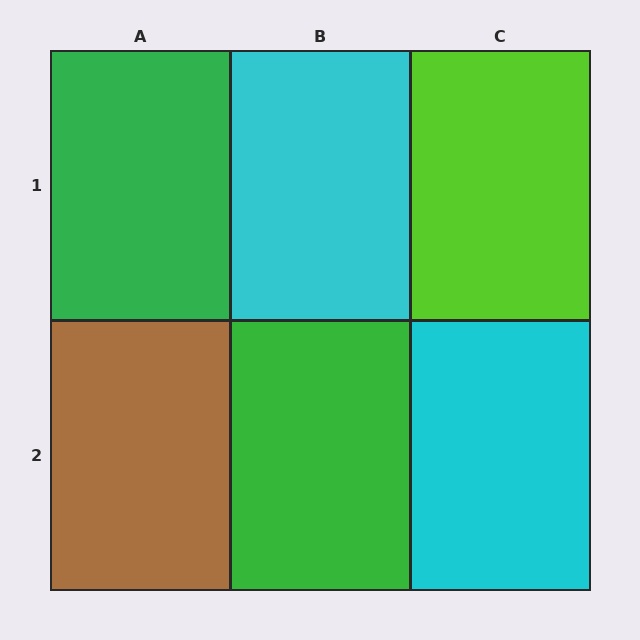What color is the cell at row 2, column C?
Cyan.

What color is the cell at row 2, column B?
Green.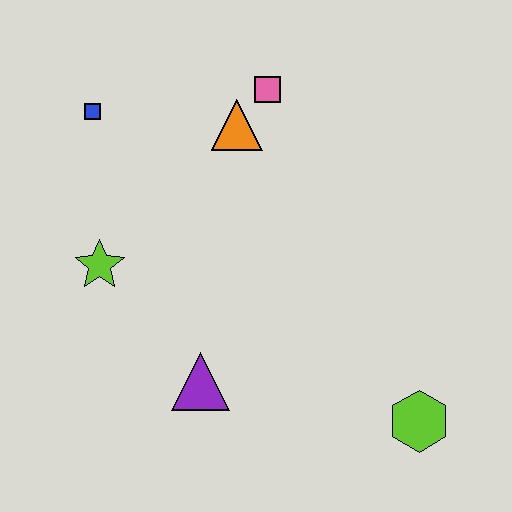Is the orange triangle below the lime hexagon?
No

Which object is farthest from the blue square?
The lime hexagon is farthest from the blue square.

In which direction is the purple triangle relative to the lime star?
The purple triangle is below the lime star.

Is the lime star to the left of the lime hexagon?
Yes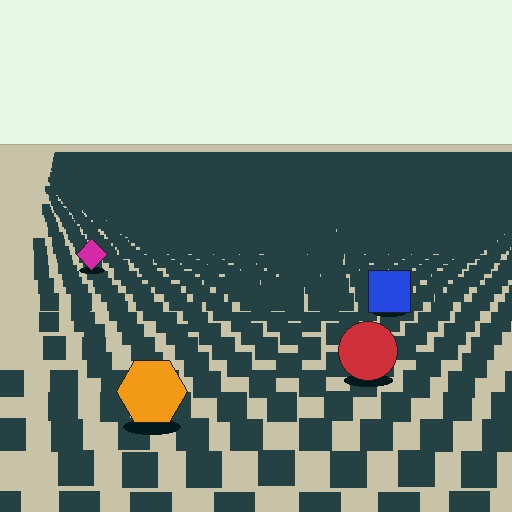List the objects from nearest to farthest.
From nearest to farthest: the orange hexagon, the red circle, the blue square, the magenta diamond.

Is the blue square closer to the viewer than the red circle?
No. The red circle is closer — you can tell from the texture gradient: the ground texture is coarser near it.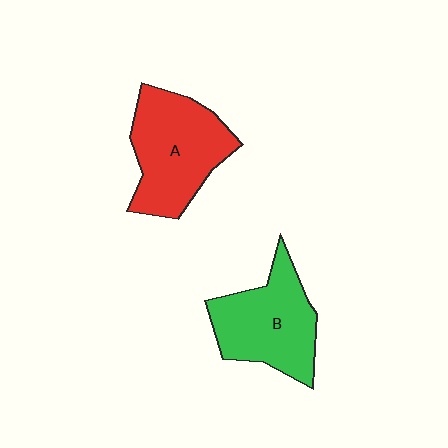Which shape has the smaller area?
Shape B (green).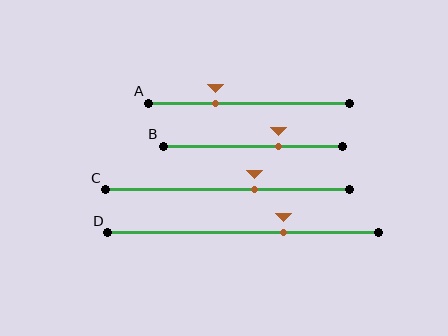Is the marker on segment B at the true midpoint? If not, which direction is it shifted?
No, the marker on segment B is shifted to the right by about 14% of the segment length.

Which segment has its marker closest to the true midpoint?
Segment C has its marker closest to the true midpoint.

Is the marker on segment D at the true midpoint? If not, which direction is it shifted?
No, the marker on segment D is shifted to the right by about 15% of the segment length.